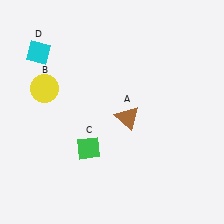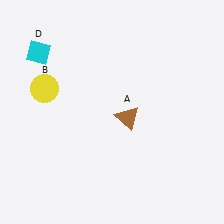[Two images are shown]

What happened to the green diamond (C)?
The green diamond (C) was removed in Image 2. It was in the bottom-left area of Image 1.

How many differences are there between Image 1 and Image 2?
There is 1 difference between the two images.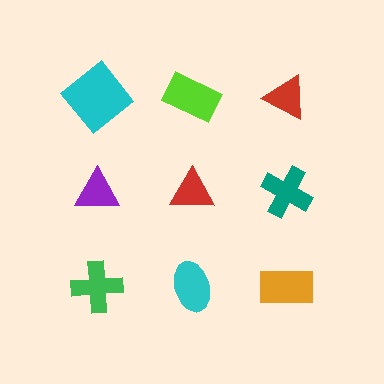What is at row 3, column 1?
A green cross.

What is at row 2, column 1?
A purple triangle.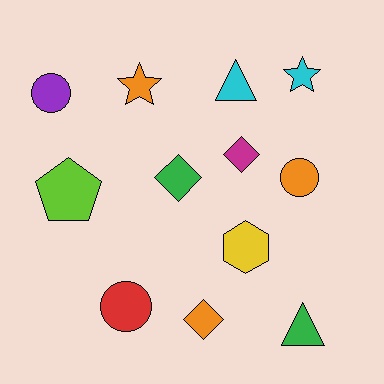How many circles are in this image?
There are 3 circles.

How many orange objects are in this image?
There are 3 orange objects.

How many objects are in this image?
There are 12 objects.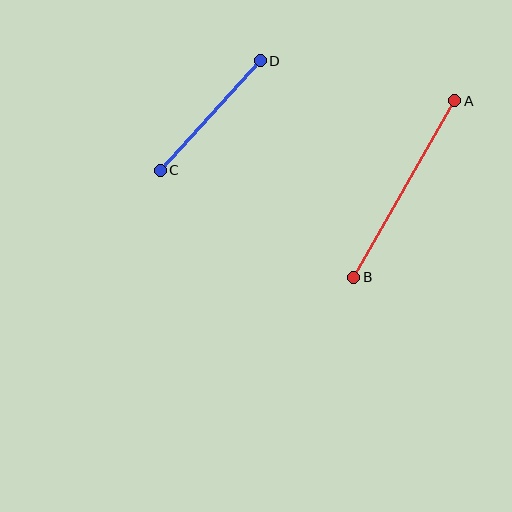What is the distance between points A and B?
The distance is approximately 203 pixels.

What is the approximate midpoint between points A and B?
The midpoint is at approximately (404, 189) pixels.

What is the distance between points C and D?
The distance is approximately 148 pixels.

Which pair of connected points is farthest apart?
Points A and B are farthest apart.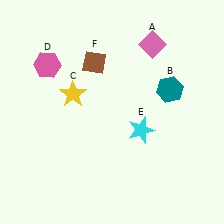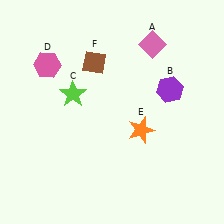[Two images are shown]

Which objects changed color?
B changed from teal to purple. C changed from yellow to lime. E changed from cyan to orange.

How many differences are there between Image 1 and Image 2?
There are 3 differences between the two images.